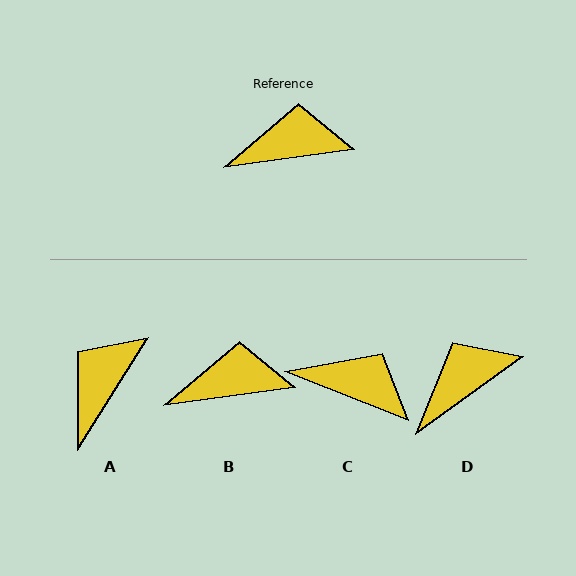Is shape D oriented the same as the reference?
No, it is off by about 28 degrees.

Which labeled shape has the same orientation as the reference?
B.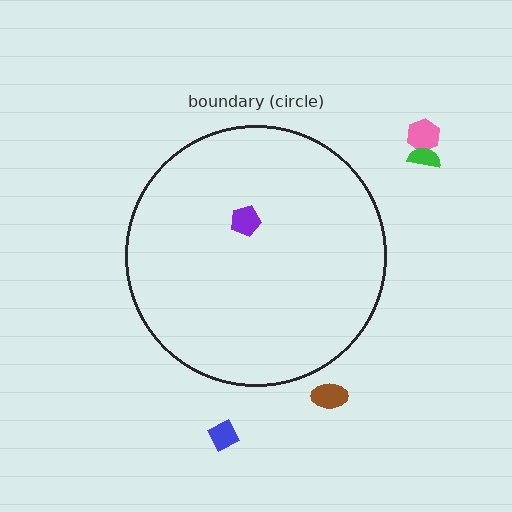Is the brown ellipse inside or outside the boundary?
Outside.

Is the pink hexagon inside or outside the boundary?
Outside.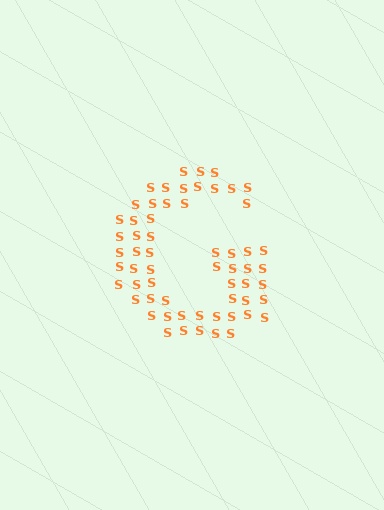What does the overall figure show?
The overall figure shows the letter G.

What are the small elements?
The small elements are letter S's.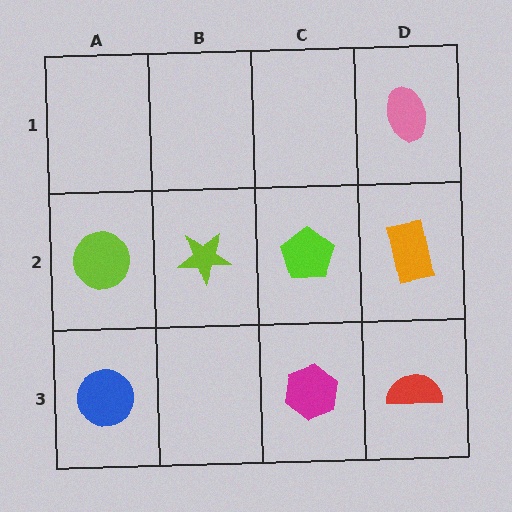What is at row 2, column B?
A lime star.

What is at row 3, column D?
A red semicircle.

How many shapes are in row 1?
1 shape.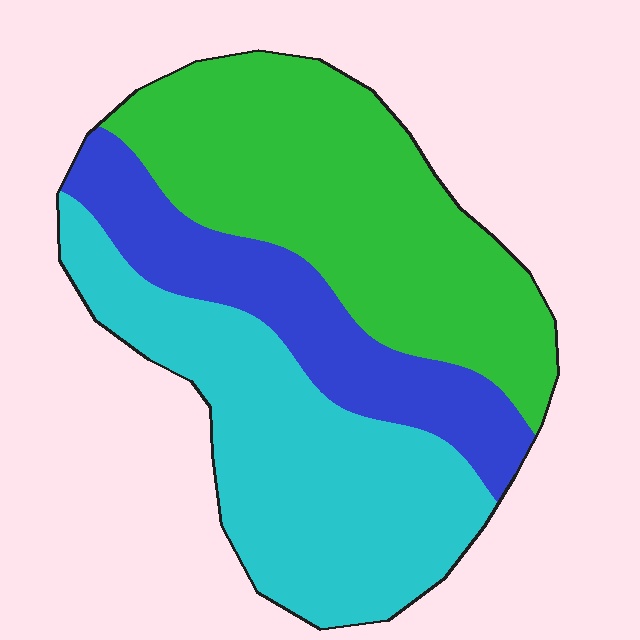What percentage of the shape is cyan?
Cyan takes up about three eighths (3/8) of the shape.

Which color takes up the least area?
Blue, at roughly 20%.